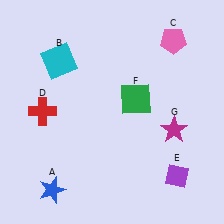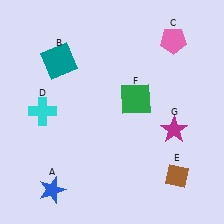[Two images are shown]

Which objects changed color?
B changed from cyan to teal. D changed from red to cyan. E changed from purple to brown.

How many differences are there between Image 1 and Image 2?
There are 3 differences between the two images.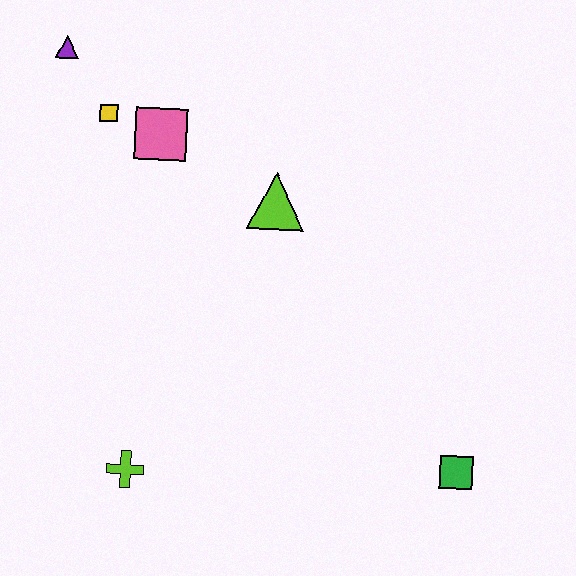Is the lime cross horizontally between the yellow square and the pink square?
Yes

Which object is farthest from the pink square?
The green square is farthest from the pink square.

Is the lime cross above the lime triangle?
No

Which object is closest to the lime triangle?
The pink square is closest to the lime triangle.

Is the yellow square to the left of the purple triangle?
No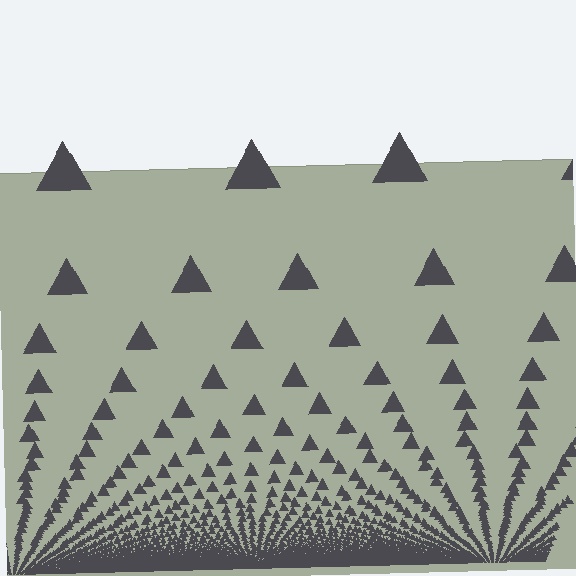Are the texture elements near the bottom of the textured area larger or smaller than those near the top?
Smaller. The gradient is inverted — elements near the bottom are smaller and denser.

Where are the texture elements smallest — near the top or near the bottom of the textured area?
Near the bottom.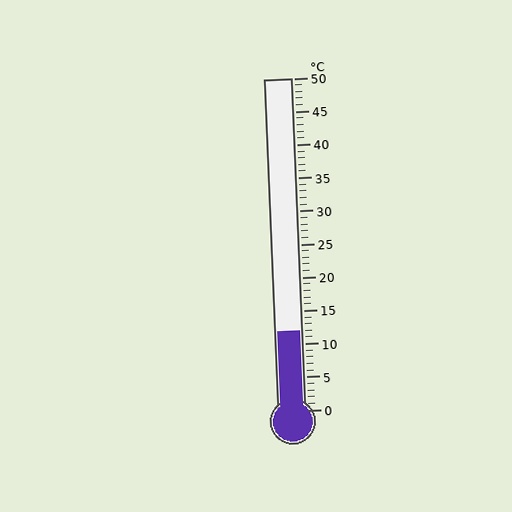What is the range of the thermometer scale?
The thermometer scale ranges from 0°C to 50°C.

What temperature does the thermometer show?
The thermometer shows approximately 12°C.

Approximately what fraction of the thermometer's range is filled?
The thermometer is filled to approximately 25% of its range.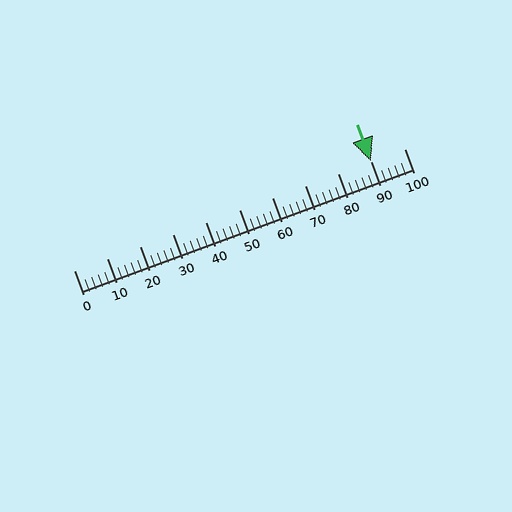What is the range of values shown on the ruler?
The ruler shows values from 0 to 100.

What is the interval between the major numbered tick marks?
The major tick marks are spaced 10 units apart.